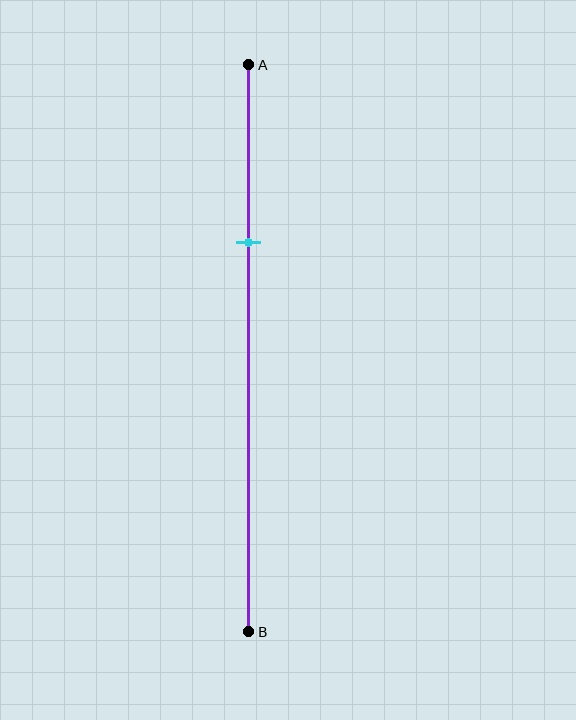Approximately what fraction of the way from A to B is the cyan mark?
The cyan mark is approximately 30% of the way from A to B.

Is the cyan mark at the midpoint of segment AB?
No, the mark is at about 30% from A, not at the 50% midpoint.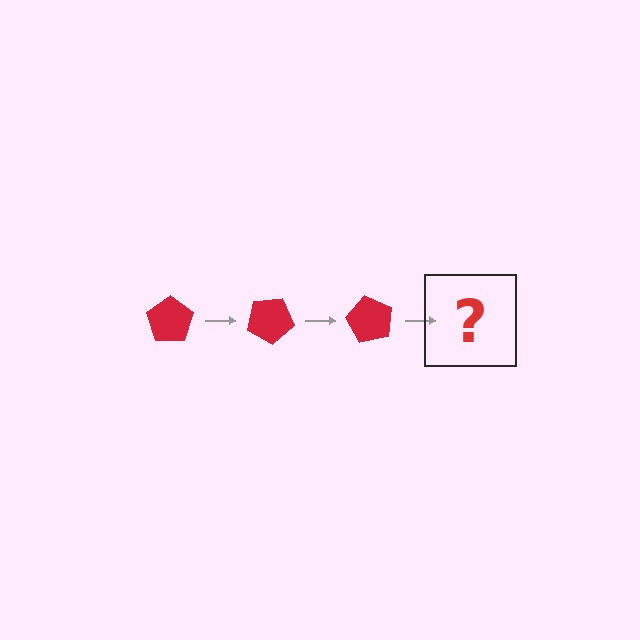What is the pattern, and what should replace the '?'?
The pattern is that the pentagon rotates 30 degrees each step. The '?' should be a red pentagon rotated 90 degrees.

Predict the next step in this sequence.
The next step is a red pentagon rotated 90 degrees.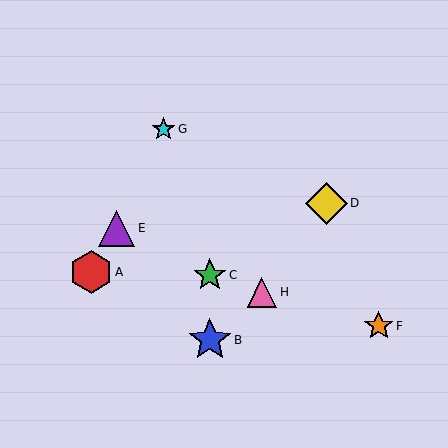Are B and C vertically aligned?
Yes, both are at x≈210.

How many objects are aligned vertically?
2 objects (B, C) are aligned vertically.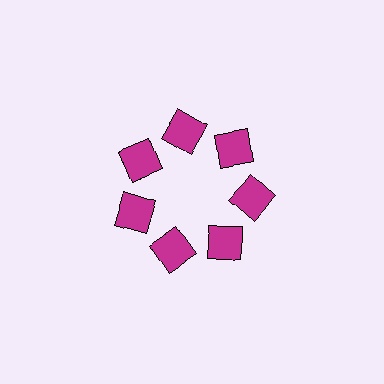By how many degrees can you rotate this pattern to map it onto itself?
The pattern maps onto itself every 51 degrees of rotation.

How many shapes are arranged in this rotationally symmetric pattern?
There are 7 shapes, arranged in 7 groups of 1.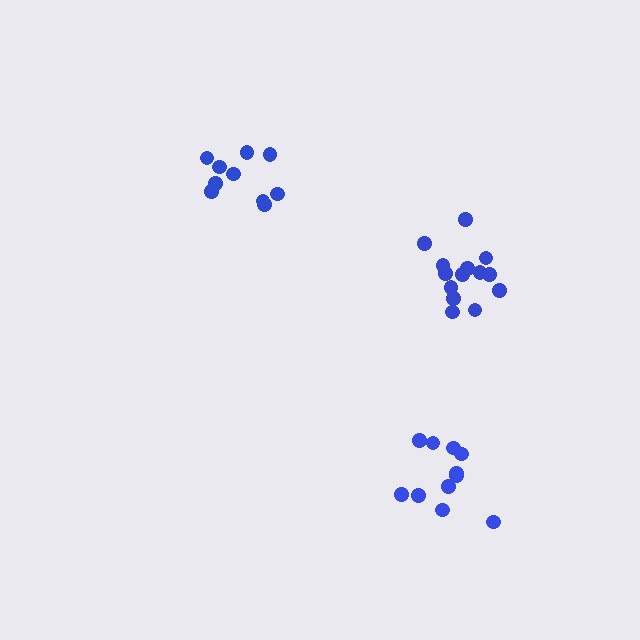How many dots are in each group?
Group 1: 11 dots, Group 2: 10 dots, Group 3: 14 dots (35 total).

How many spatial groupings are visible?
There are 3 spatial groupings.